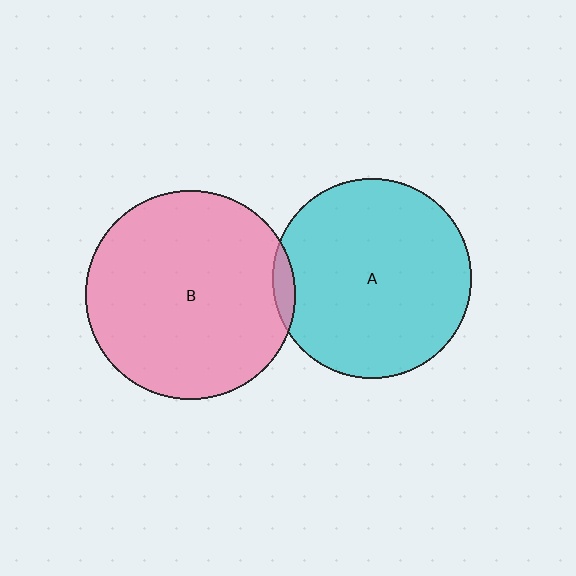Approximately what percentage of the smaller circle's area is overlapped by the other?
Approximately 5%.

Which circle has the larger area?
Circle B (pink).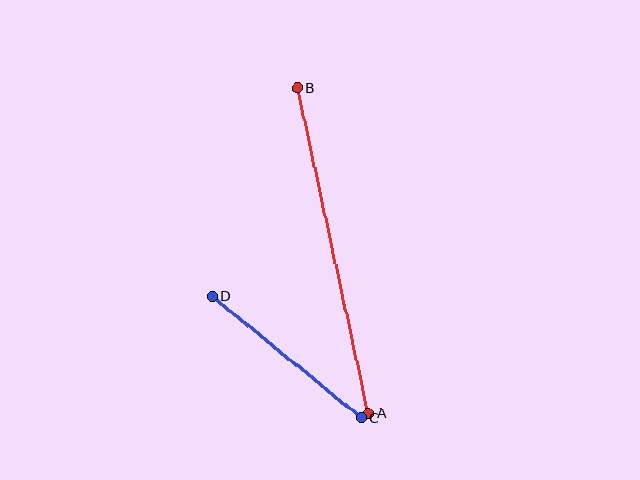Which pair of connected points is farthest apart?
Points A and B are farthest apart.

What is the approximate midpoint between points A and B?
The midpoint is at approximately (333, 251) pixels.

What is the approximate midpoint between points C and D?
The midpoint is at approximately (286, 357) pixels.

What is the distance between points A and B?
The distance is approximately 333 pixels.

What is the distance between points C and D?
The distance is approximately 192 pixels.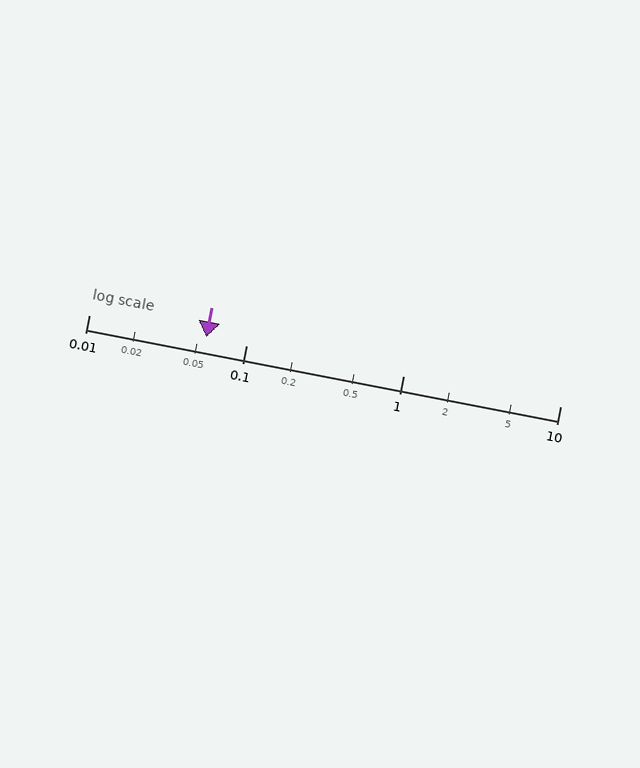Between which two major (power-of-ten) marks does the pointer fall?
The pointer is between 0.01 and 0.1.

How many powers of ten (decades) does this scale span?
The scale spans 3 decades, from 0.01 to 10.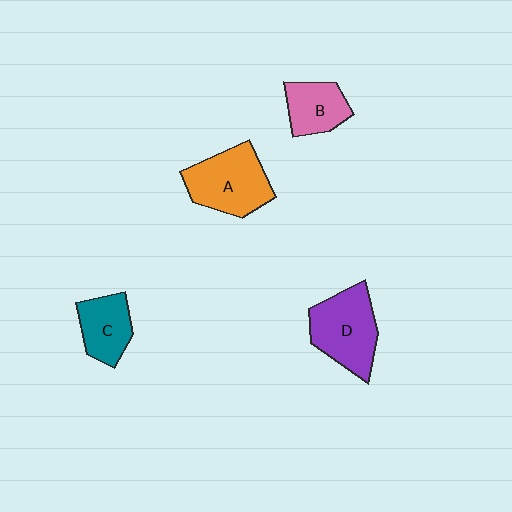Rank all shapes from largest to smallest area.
From largest to smallest: D (purple), A (orange), C (teal), B (pink).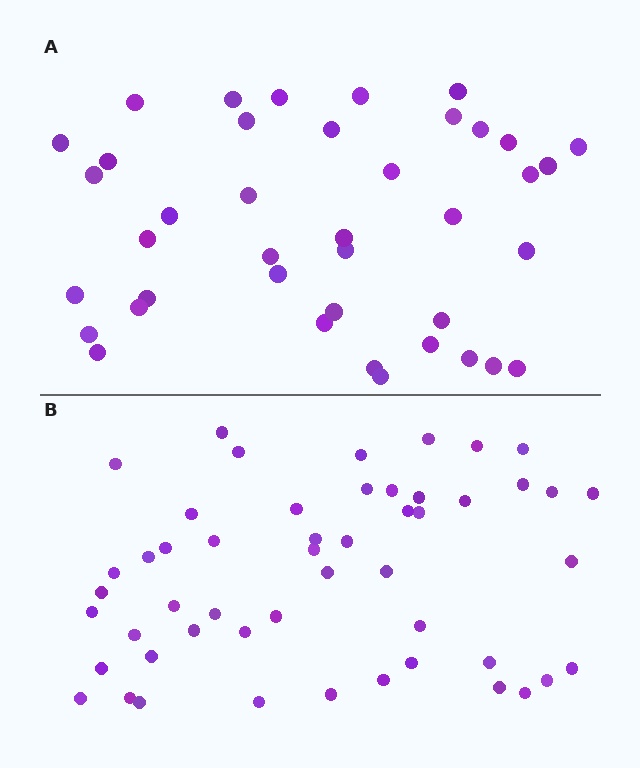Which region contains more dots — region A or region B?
Region B (the bottom region) has more dots.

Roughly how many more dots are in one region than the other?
Region B has roughly 12 or so more dots than region A.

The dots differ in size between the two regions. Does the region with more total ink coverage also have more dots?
No. Region A has more total ink coverage because its dots are larger, but region B actually contains more individual dots. Total area can be misleading — the number of items is what matters here.